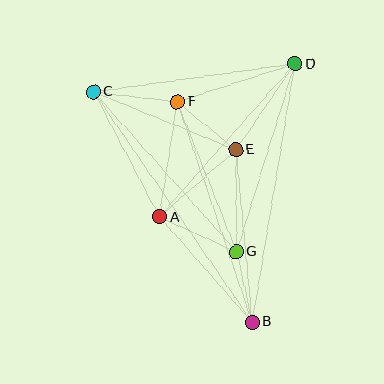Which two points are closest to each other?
Points B and G are closest to each other.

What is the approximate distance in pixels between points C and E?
The distance between C and E is approximately 154 pixels.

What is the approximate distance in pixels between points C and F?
The distance between C and F is approximately 85 pixels.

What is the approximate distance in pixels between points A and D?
The distance between A and D is approximately 205 pixels.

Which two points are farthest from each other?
Points B and C are farthest from each other.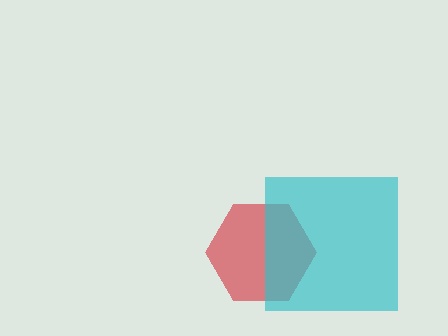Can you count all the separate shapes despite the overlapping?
Yes, there are 2 separate shapes.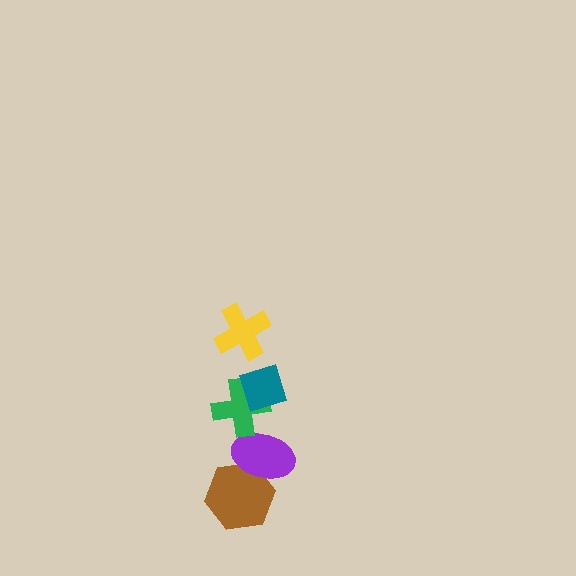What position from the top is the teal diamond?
The teal diamond is 2nd from the top.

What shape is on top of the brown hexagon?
The purple ellipse is on top of the brown hexagon.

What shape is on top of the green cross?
The teal diamond is on top of the green cross.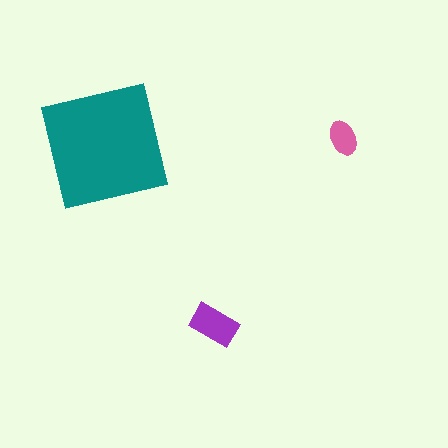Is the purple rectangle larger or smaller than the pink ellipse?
Larger.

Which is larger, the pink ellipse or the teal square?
The teal square.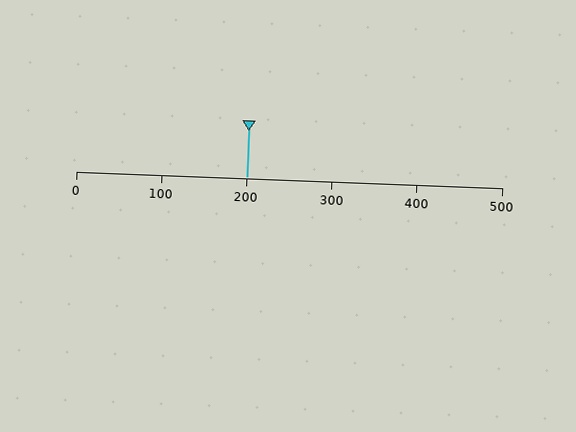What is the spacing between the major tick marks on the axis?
The major ticks are spaced 100 apart.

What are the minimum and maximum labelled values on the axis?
The axis runs from 0 to 500.